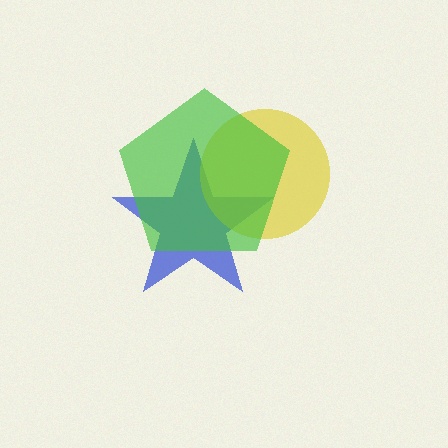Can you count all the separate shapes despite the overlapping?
Yes, there are 3 separate shapes.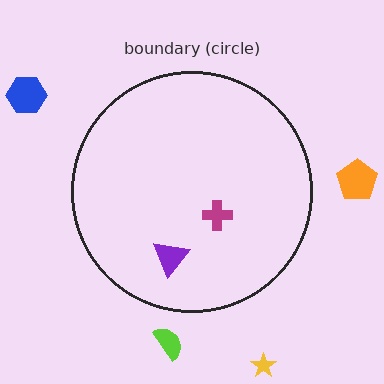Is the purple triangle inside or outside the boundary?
Inside.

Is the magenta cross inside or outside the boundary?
Inside.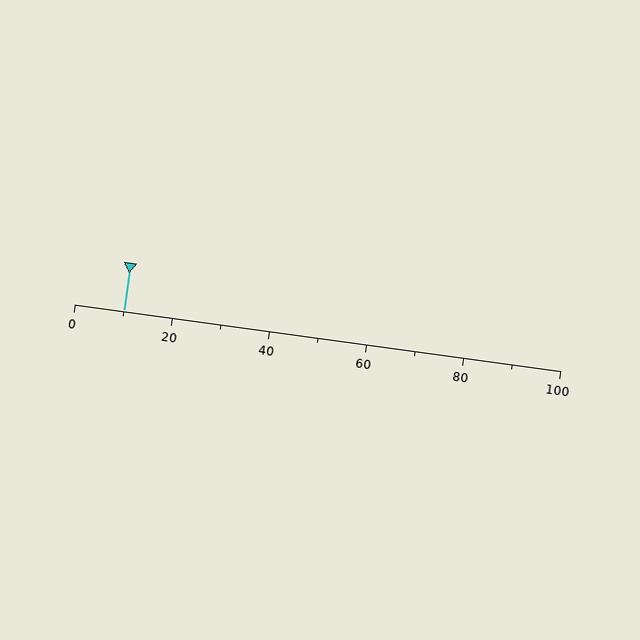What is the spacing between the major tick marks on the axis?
The major ticks are spaced 20 apart.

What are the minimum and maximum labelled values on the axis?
The axis runs from 0 to 100.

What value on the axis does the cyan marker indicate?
The marker indicates approximately 10.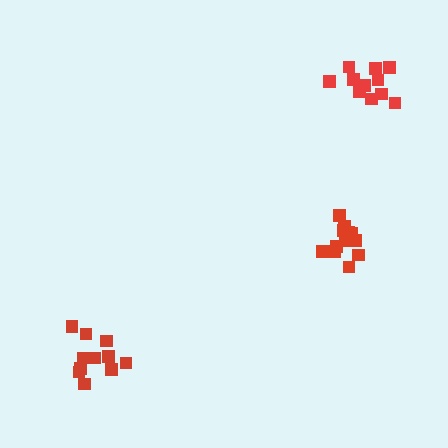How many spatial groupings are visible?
There are 3 spatial groupings.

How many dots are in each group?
Group 1: 11 dots, Group 2: 11 dots, Group 3: 12 dots (34 total).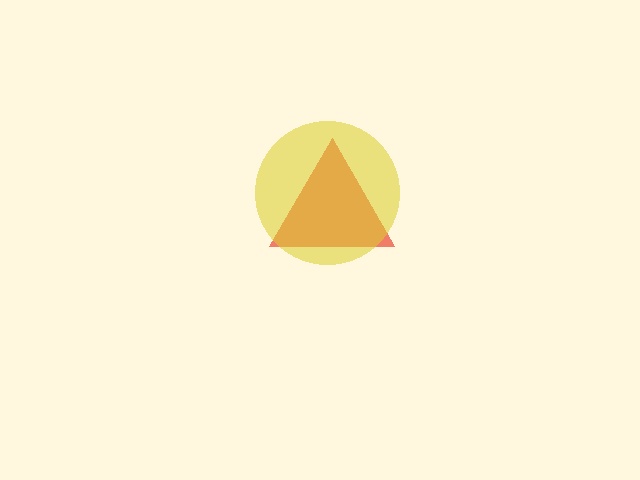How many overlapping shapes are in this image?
There are 2 overlapping shapes in the image.